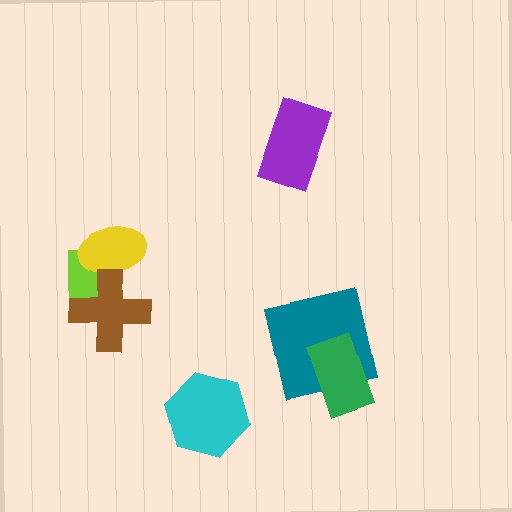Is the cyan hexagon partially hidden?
No, no other shape covers it.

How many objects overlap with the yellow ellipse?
2 objects overlap with the yellow ellipse.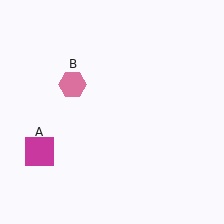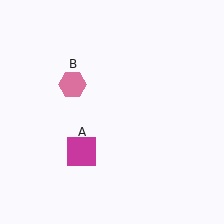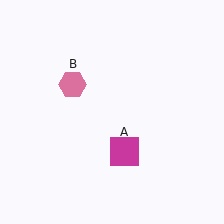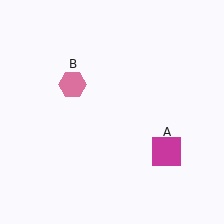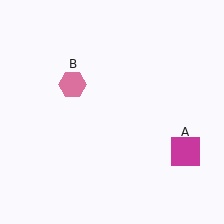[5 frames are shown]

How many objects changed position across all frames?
1 object changed position: magenta square (object A).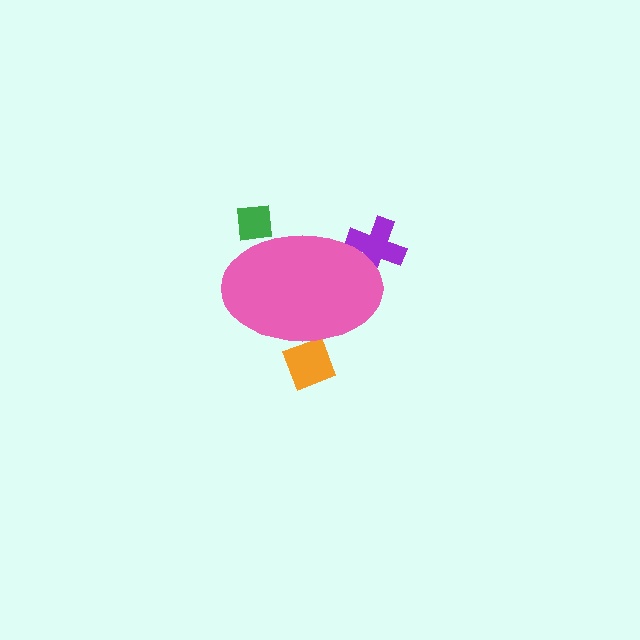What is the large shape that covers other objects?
A pink ellipse.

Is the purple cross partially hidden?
Yes, the purple cross is partially hidden behind the pink ellipse.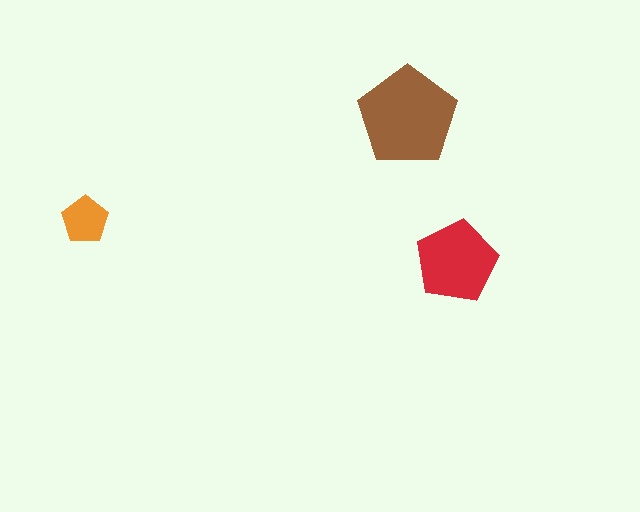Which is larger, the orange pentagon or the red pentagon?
The red one.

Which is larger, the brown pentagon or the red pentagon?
The brown one.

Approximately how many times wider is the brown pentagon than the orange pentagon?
About 2 times wider.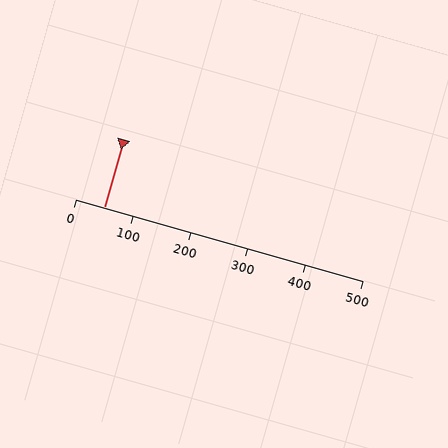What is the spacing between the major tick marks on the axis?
The major ticks are spaced 100 apart.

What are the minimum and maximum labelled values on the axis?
The axis runs from 0 to 500.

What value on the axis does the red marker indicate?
The marker indicates approximately 50.